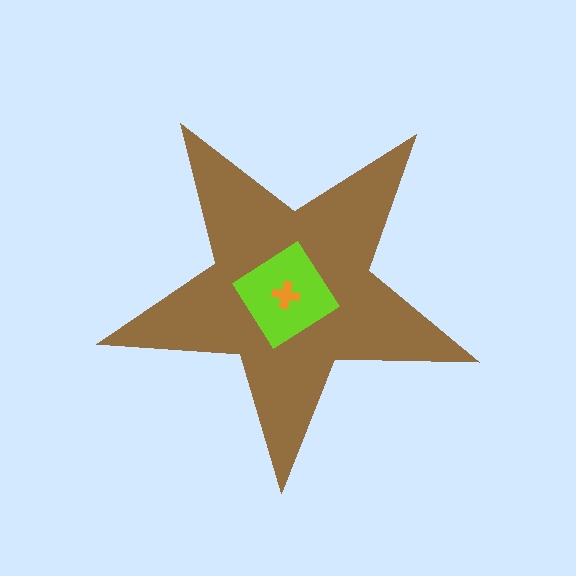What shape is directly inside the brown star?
The lime diamond.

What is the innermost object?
The orange cross.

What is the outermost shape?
The brown star.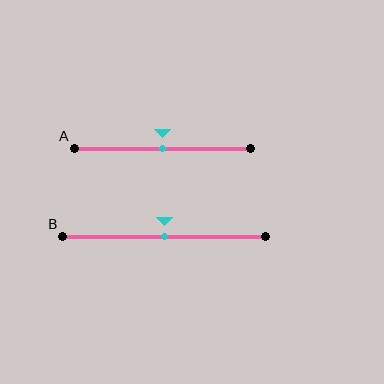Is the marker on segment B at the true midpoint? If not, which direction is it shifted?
Yes, the marker on segment B is at the true midpoint.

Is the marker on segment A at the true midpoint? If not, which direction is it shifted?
Yes, the marker on segment A is at the true midpoint.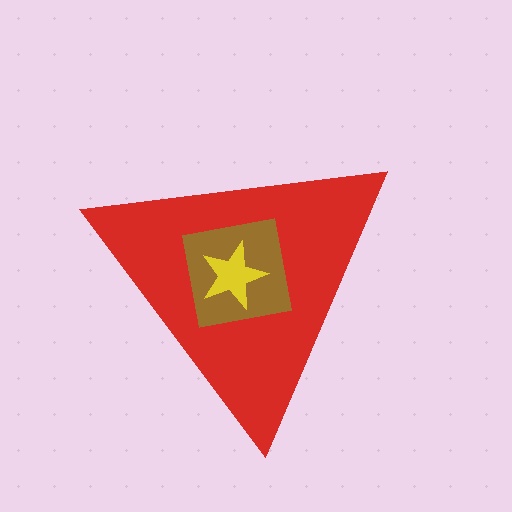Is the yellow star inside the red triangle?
Yes.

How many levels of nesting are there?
3.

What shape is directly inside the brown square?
The yellow star.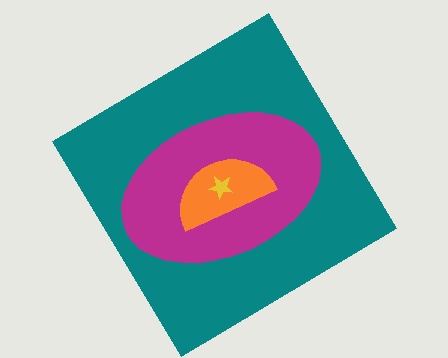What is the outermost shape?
The teal diamond.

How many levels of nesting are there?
4.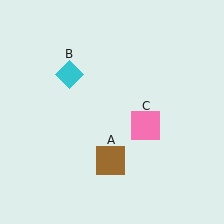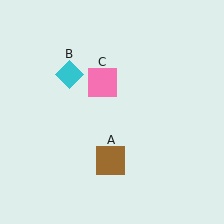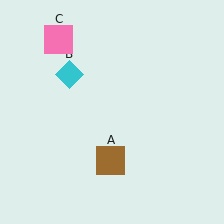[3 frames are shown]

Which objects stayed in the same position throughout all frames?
Brown square (object A) and cyan diamond (object B) remained stationary.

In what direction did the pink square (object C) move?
The pink square (object C) moved up and to the left.